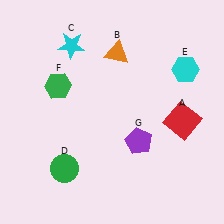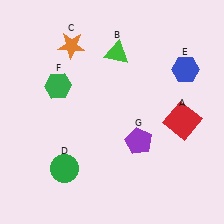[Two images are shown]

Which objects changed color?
B changed from orange to green. C changed from cyan to orange. E changed from cyan to blue.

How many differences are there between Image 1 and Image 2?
There are 3 differences between the two images.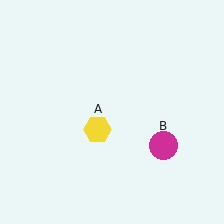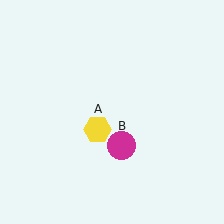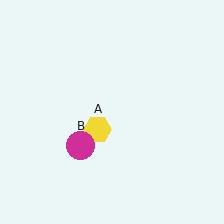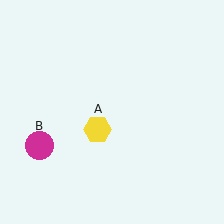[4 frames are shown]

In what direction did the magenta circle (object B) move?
The magenta circle (object B) moved left.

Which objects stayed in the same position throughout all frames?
Yellow hexagon (object A) remained stationary.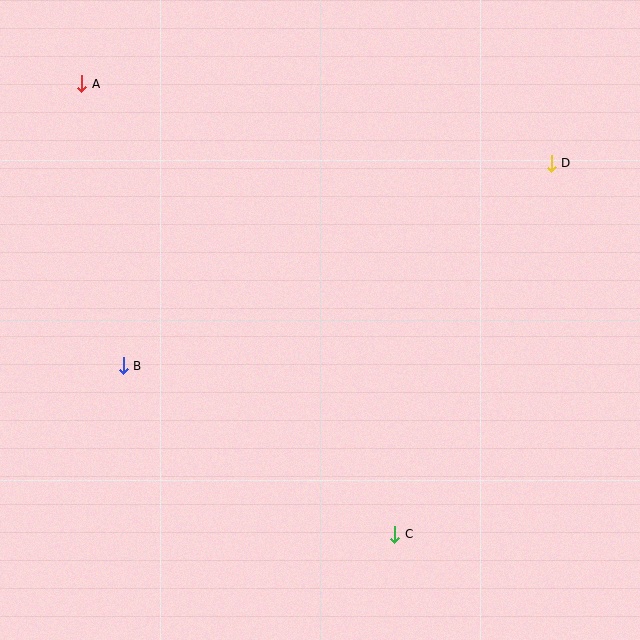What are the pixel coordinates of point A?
Point A is at (82, 84).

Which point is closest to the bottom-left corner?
Point B is closest to the bottom-left corner.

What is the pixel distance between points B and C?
The distance between B and C is 319 pixels.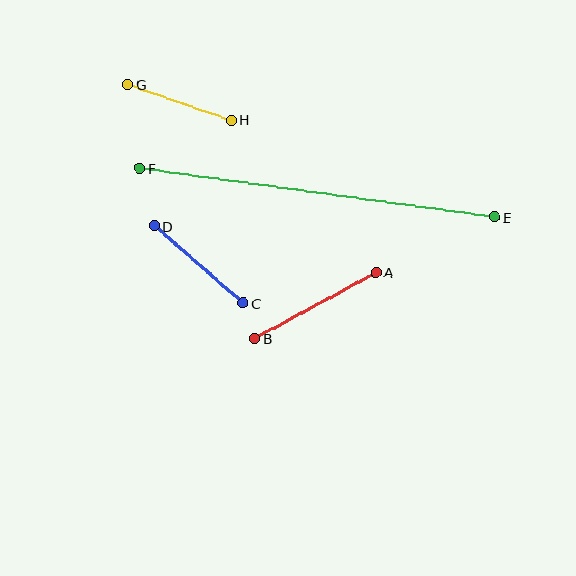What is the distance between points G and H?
The distance is approximately 109 pixels.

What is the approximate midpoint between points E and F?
The midpoint is at approximately (317, 193) pixels.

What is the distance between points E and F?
The distance is approximately 358 pixels.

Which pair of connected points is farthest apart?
Points E and F are farthest apart.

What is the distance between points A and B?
The distance is approximately 138 pixels.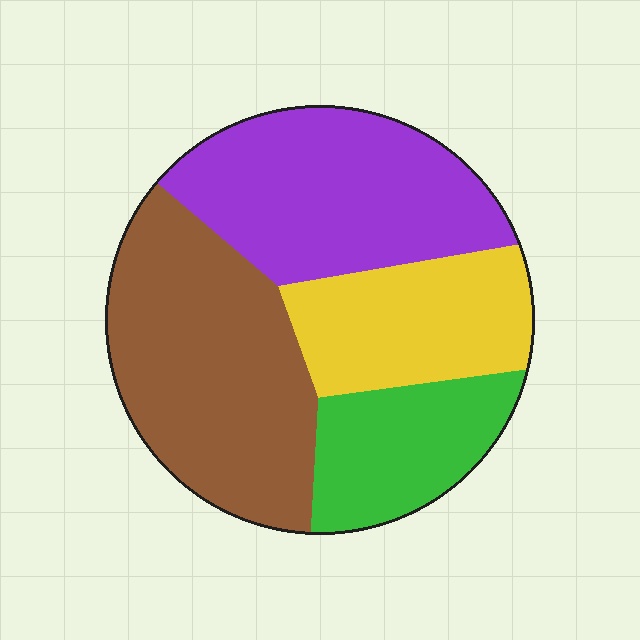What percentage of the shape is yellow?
Yellow covers about 20% of the shape.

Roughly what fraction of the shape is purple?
Purple covers around 30% of the shape.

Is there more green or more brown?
Brown.